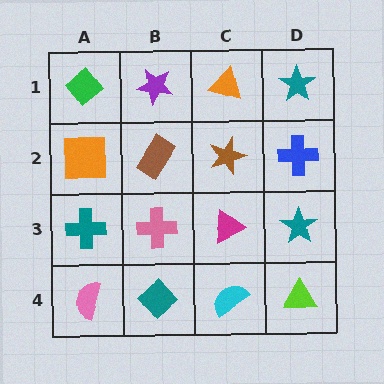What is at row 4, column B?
A teal diamond.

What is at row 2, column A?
An orange square.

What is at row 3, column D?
A teal star.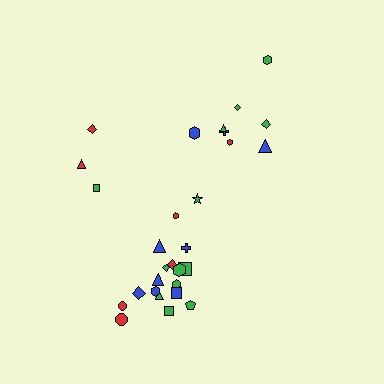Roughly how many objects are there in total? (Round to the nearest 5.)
Roughly 30 objects in total.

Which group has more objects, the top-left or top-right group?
The top-right group.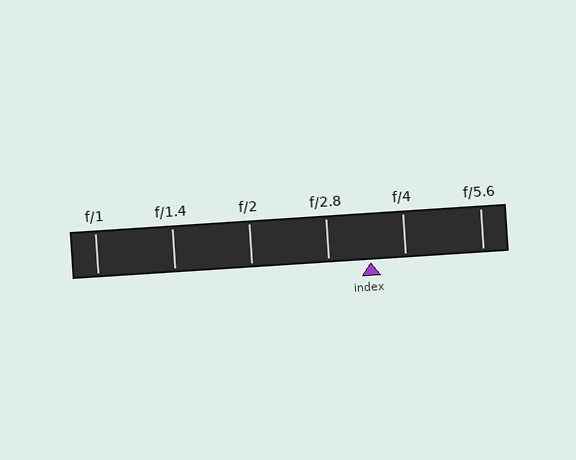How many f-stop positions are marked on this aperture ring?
There are 6 f-stop positions marked.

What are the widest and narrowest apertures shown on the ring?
The widest aperture shown is f/1 and the narrowest is f/5.6.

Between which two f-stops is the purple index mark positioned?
The index mark is between f/2.8 and f/4.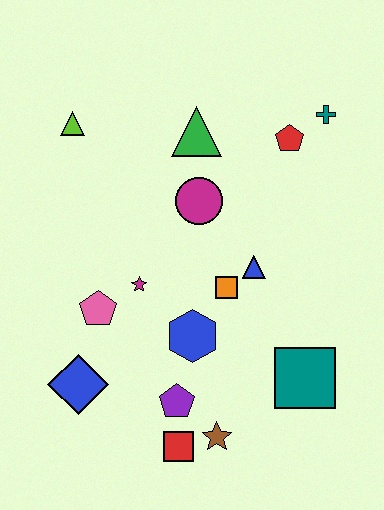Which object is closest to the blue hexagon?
The orange square is closest to the blue hexagon.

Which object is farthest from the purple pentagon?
The teal cross is farthest from the purple pentagon.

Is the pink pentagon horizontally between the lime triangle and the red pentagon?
Yes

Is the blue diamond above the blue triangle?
No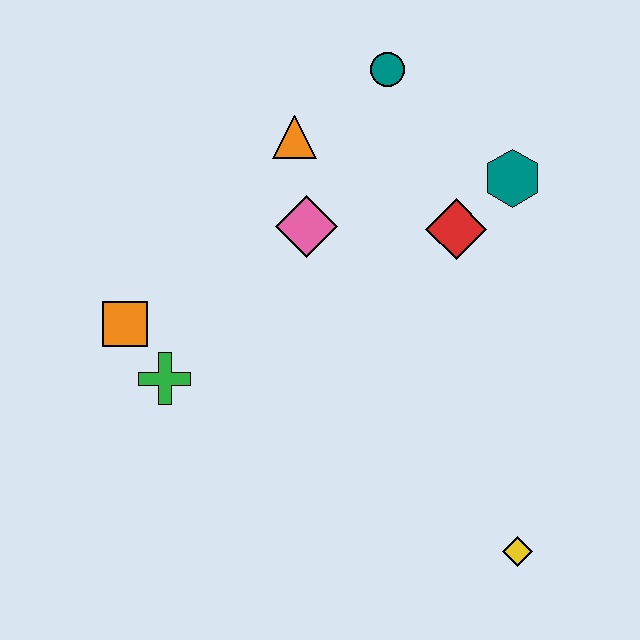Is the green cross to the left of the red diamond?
Yes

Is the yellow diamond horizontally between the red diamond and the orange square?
No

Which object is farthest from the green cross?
The teal hexagon is farthest from the green cross.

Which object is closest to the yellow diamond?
The red diamond is closest to the yellow diamond.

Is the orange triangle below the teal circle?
Yes